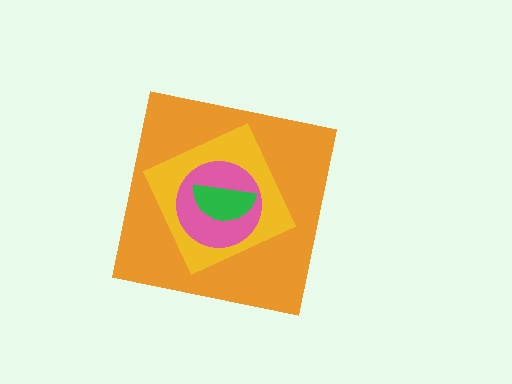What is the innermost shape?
The green semicircle.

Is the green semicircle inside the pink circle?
Yes.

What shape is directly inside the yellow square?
The pink circle.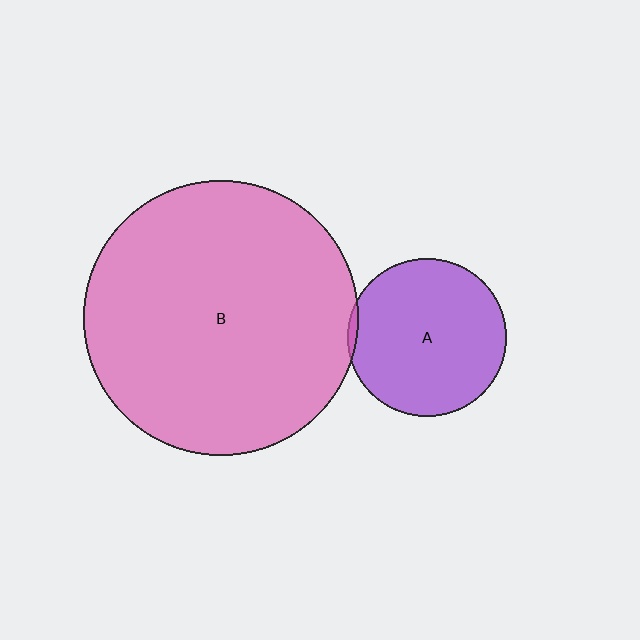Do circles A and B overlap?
Yes.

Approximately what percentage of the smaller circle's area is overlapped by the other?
Approximately 5%.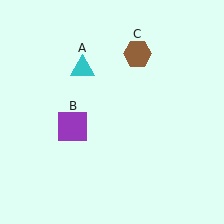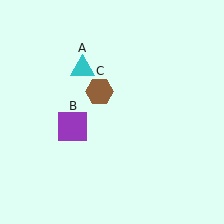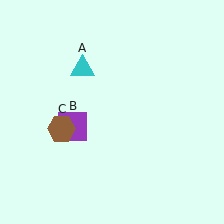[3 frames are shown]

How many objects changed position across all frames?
1 object changed position: brown hexagon (object C).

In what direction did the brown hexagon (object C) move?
The brown hexagon (object C) moved down and to the left.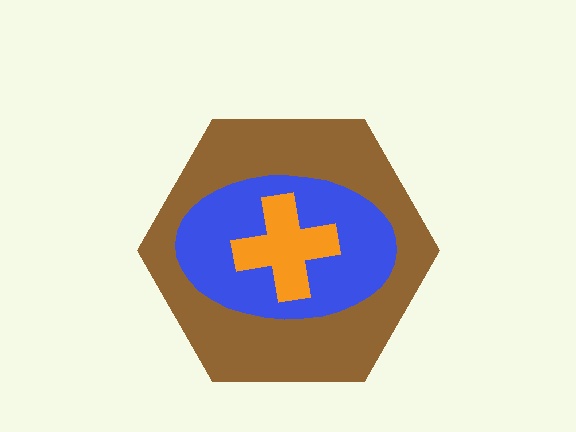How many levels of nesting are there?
3.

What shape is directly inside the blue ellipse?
The orange cross.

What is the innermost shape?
The orange cross.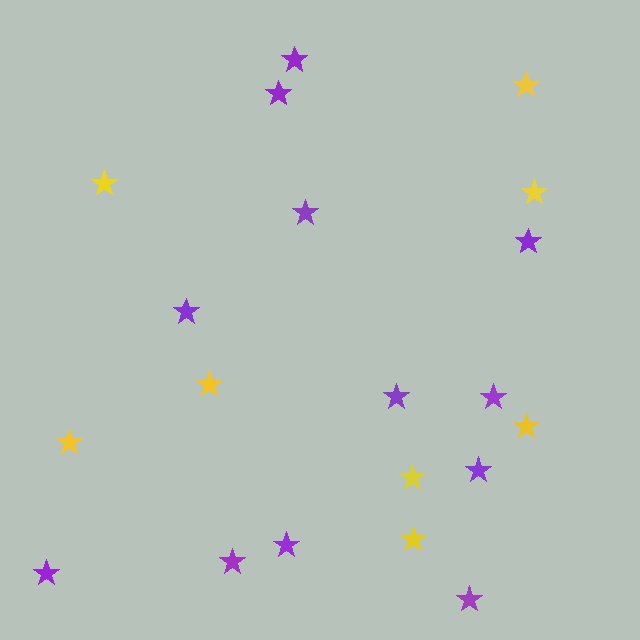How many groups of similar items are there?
There are 2 groups: one group of yellow stars (8) and one group of purple stars (12).